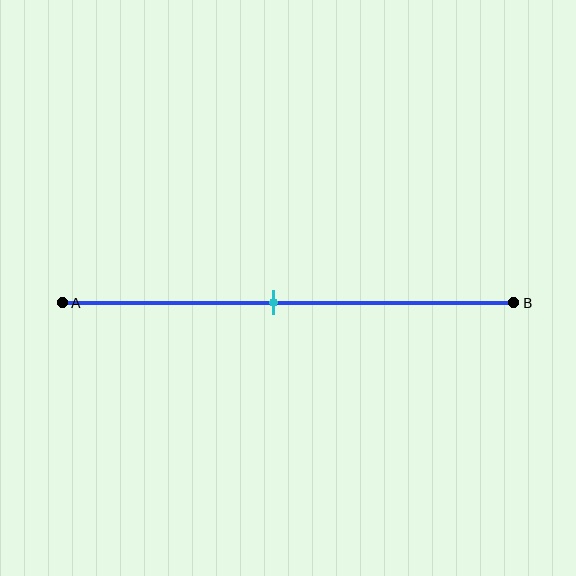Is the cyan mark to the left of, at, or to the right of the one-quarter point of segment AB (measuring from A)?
The cyan mark is to the right of the one-quarter point of segment AB.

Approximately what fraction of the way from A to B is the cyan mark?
The cyan mark is approximately 45% of the way from A to B.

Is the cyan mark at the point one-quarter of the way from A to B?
No, the mark is at about 45% from A, not at the 25% one-quarter point.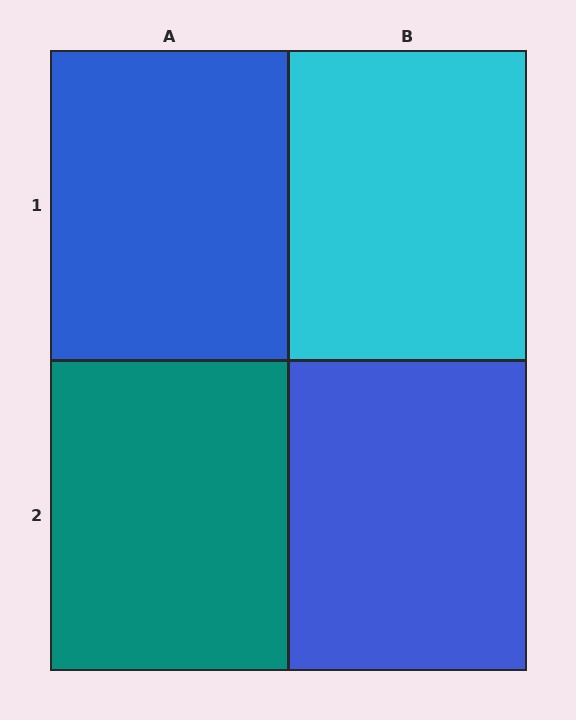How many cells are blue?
2 cells are blue.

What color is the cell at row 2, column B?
Blue.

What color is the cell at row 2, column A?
Teal.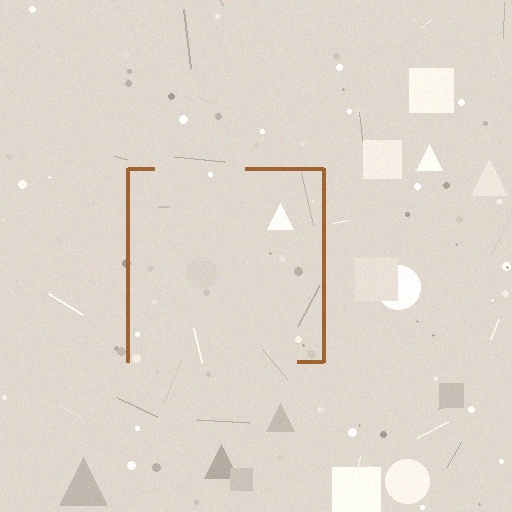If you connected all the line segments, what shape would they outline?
They would outline a square.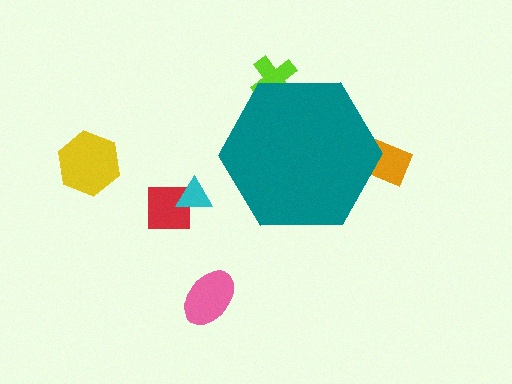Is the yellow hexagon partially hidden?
No, the yellow hexagon is fully visible.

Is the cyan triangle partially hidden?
No, the cyan triangle is fully visible.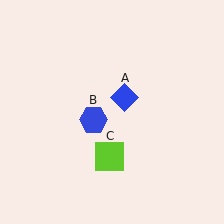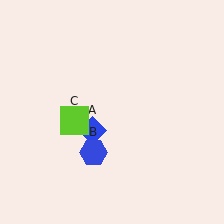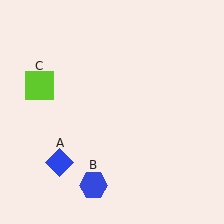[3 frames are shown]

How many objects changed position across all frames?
3 objects changed position: blue diamond (object A), blue hexagon (object B), lime square (object C).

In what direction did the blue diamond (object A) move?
The blue diamond (object A) moved down and to the left.